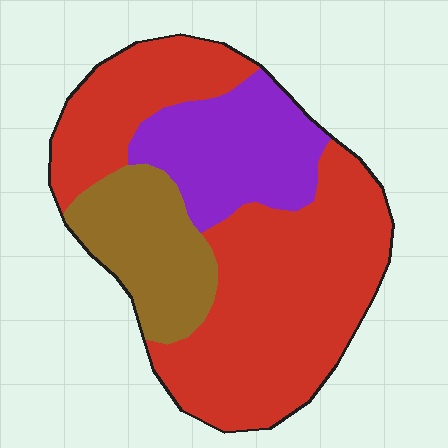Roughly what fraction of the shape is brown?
Brown covers 18% of the shape.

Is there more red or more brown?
Red.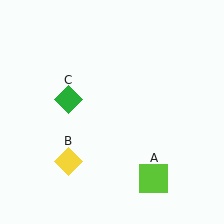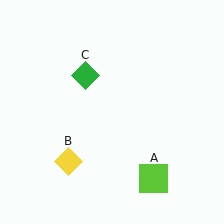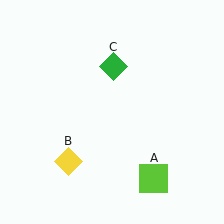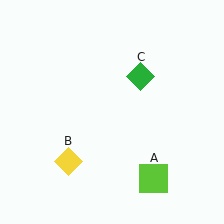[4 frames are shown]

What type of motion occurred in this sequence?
The green diamond (object C) rotated clockwise around the center of the scene.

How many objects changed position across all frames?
1 object changed position: green diamond (object C).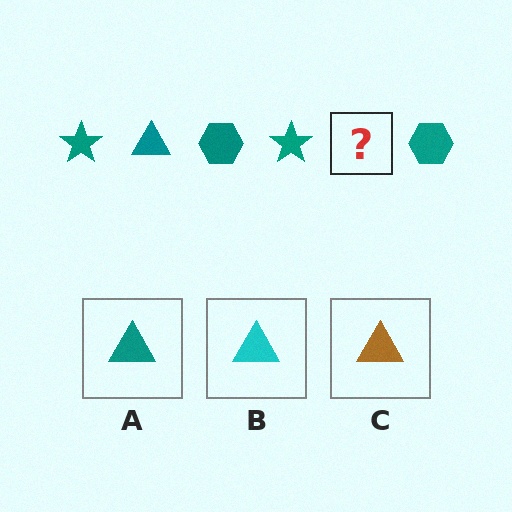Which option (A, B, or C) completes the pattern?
A.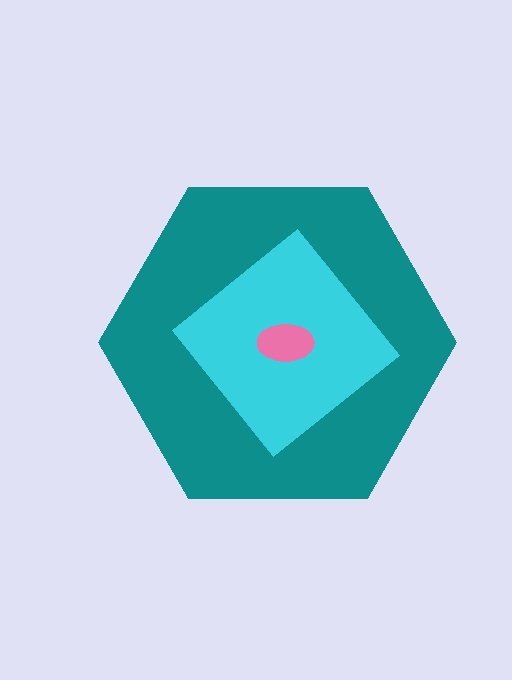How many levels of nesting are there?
3.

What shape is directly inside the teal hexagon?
The cyan diamond.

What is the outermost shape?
The teal hexagon.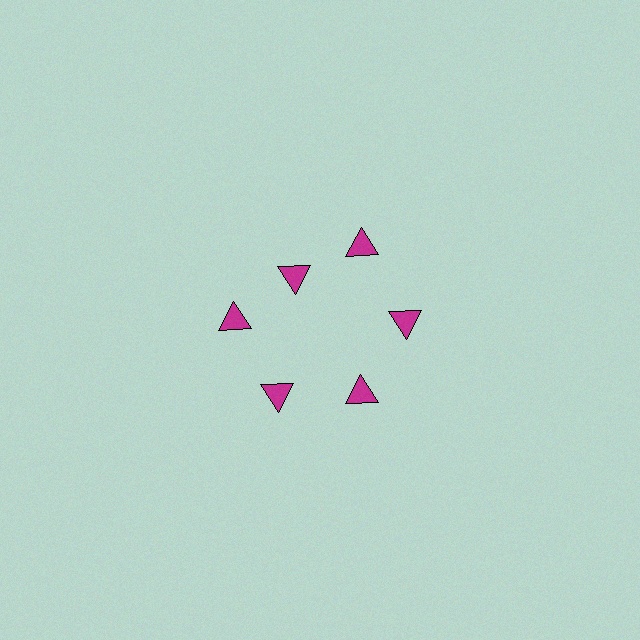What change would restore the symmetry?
The symmetry would be restored by moving it outward, back onto the ring so that all 6 triangles sit at equal angles and equal distance from the center.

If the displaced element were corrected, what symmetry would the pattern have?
It would have 6-fold rotational symmetry — the pattern would map onto itself every 60 degrees.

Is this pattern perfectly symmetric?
No. The 6 magenta triangles are arranged in a ring, but one element near the 11 o'clock position is pulled inward toward the center, breaking the 6-fold rotational symmetry.